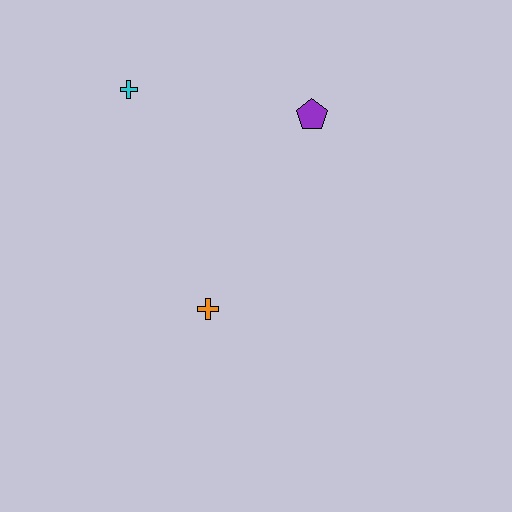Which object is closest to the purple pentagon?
The cyan cross is closest to the purple pentagon.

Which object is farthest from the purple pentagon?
The orange cross is farthest from the purple pentagon.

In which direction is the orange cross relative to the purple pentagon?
The orange cross is below the purple pentagon.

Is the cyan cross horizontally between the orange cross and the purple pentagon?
No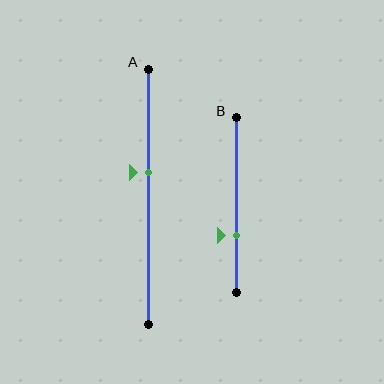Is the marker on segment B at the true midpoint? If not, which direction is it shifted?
No, the marker on segment B is shifted downward by about 17% of the segment length.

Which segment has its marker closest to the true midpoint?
Segment A has its marker closest to the true midpoint.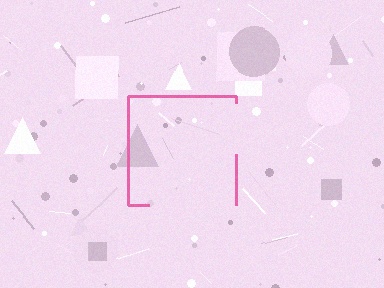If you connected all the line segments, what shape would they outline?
They would outline a square.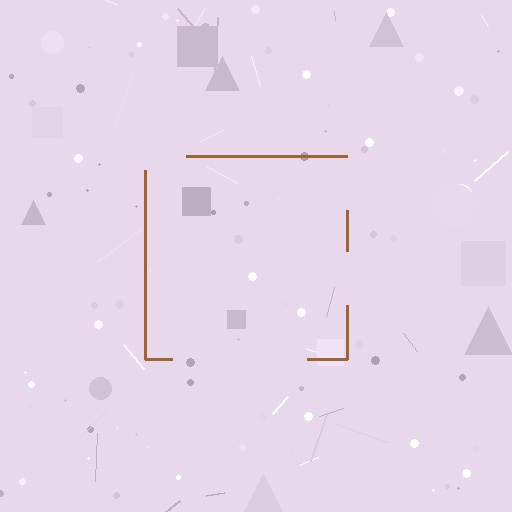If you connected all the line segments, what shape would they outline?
They would outline a square.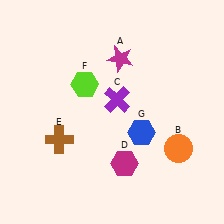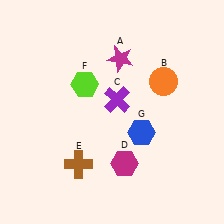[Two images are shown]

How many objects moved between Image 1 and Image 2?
2 objects moved between the two images.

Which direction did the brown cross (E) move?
The brown cross (E) moved down.